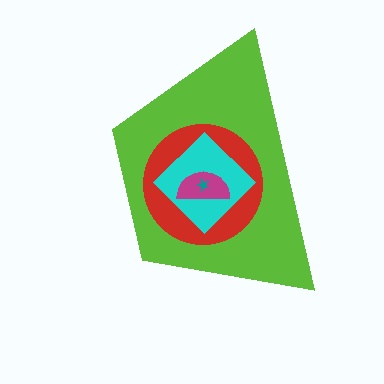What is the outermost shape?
The lime trapezoid.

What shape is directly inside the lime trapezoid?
The red circle.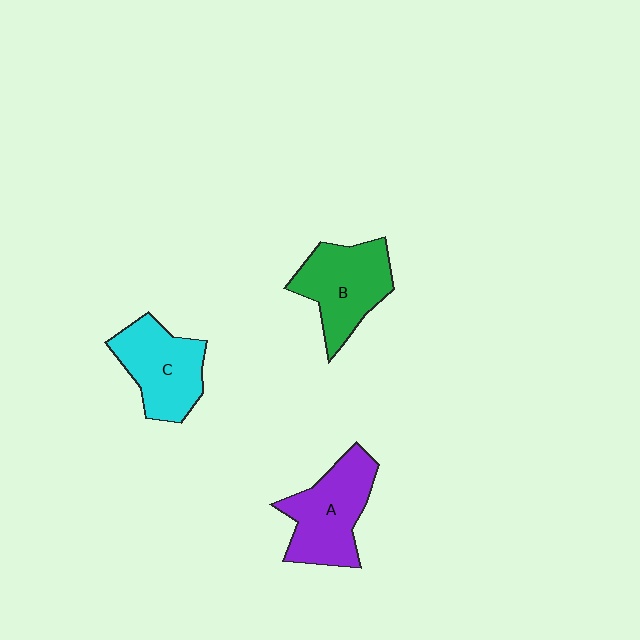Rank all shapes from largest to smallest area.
From largest to smallest: A (purple), B (green), C (cyan).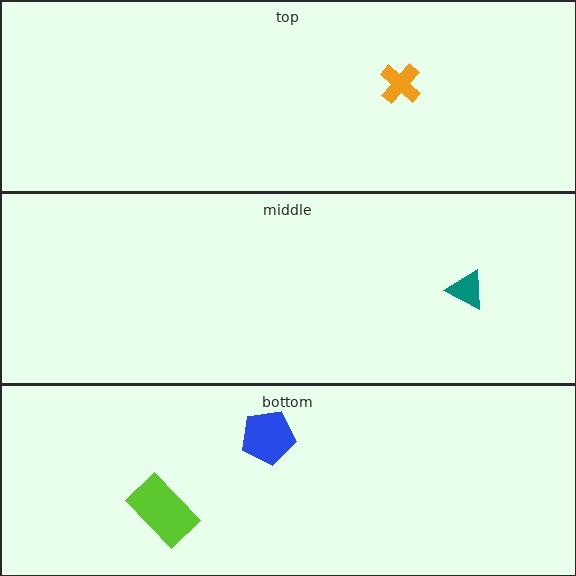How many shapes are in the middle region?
1.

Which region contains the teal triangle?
The middle region.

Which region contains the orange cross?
The top region.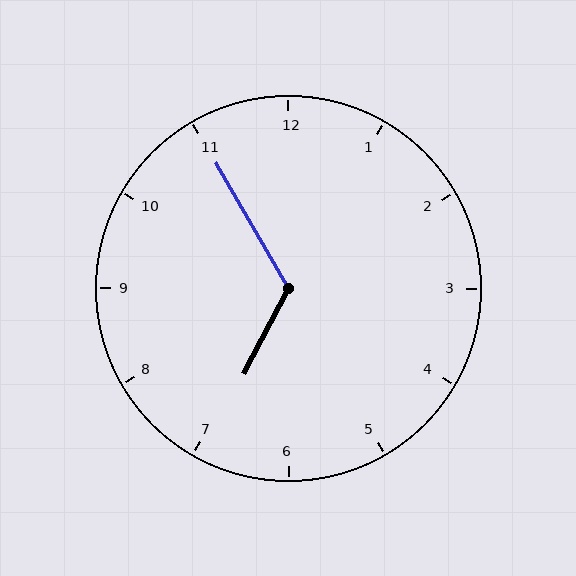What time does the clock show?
6:55.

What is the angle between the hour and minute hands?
Approximately 122 degrees.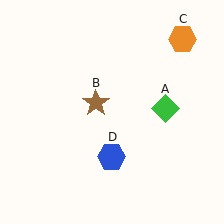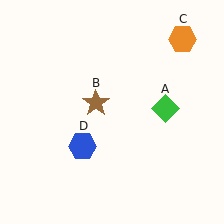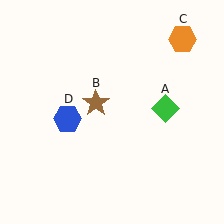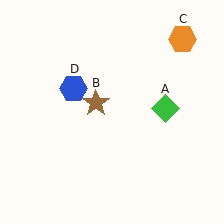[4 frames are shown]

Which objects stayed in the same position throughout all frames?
Green diamond (object A) and brown star (object B) and orange hexagon (object C) remained stationary.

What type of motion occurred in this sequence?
The blue hexagon (object D) rotated clockwise around the center of the scene.